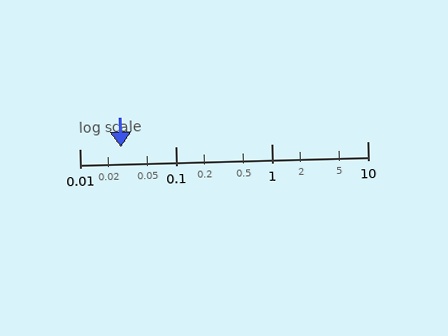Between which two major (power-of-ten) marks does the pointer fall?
The pointer is between 0.01 and 0.1.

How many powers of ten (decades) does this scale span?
The scale spans 3 decades, from 0.01 to 10.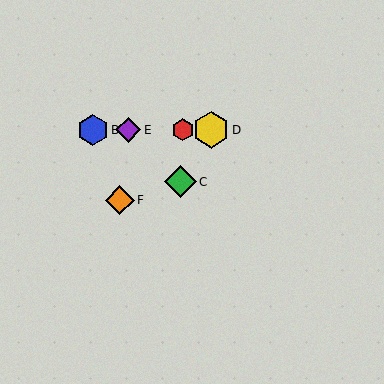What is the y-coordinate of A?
Object A is at y≈130.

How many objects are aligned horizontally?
4 objects (A, B, D, E) are aligned horizontally.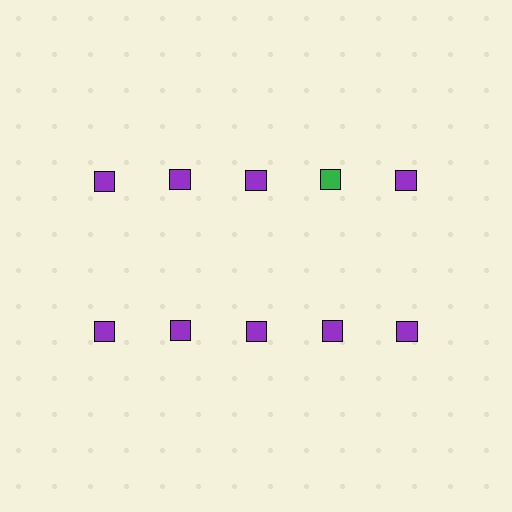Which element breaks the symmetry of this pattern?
The green square in the top row, second from right column breaks the symmetry. All other shapes are purple squares.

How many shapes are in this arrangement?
There are 10 shapes arranged in a grid pattern.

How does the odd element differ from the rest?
It has a different color: green instead of purple.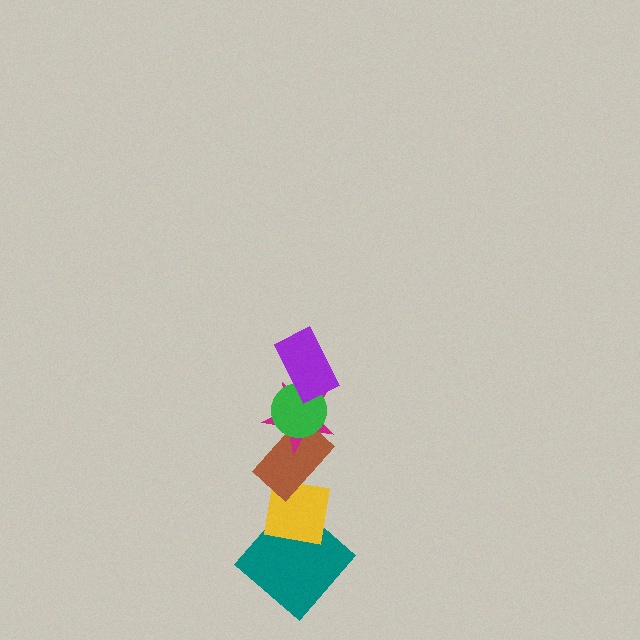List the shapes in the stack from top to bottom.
From top to bottom: the purple rectangle, the green circle, the magenta star, the brown rectangle, the yellow square, the teal diamond.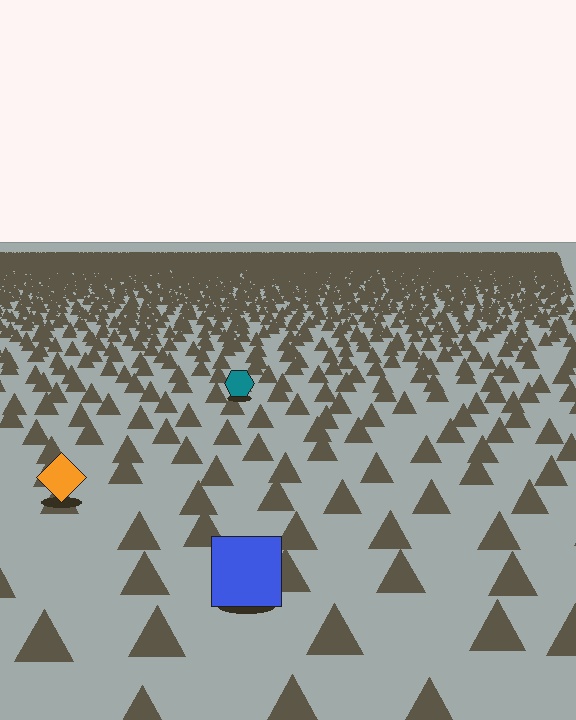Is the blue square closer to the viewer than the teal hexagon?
Yes. The blue square is closer — you can tell from the texture gradient: the ground texture is coarser near it.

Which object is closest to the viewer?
The blue square is closest. The texture marks near it are larger and more spread out.